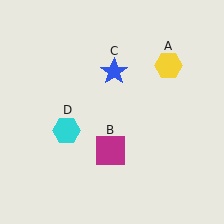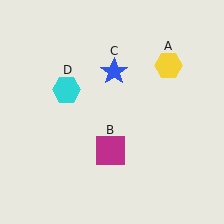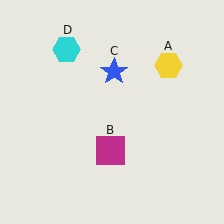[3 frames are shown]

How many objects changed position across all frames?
1 object changed position: cyan hexagon (object D).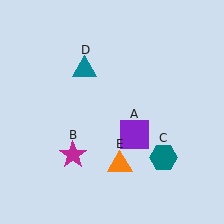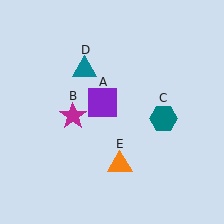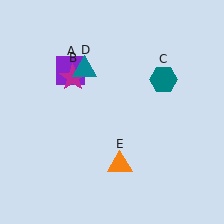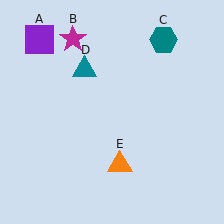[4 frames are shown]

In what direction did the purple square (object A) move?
The purple square (object A) moved up and to the left.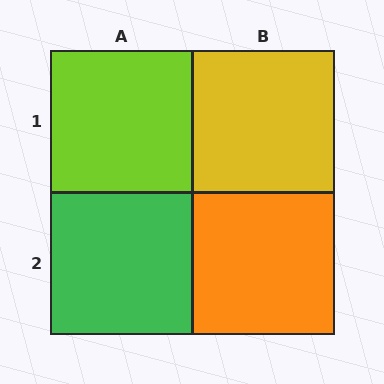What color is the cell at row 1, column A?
Lime.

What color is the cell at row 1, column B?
Yellow.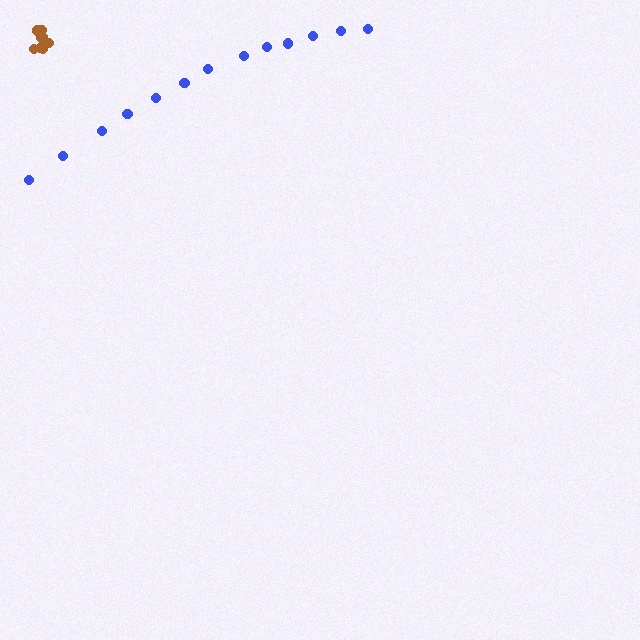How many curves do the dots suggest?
There are 2 distinct paths.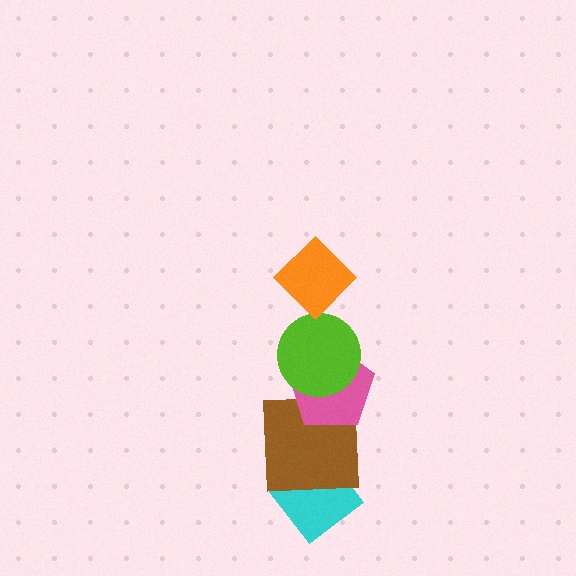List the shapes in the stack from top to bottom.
From top to bottom: the orange diamond, the lime circle, the pink pentagon, the brown square, the cyan diamond.